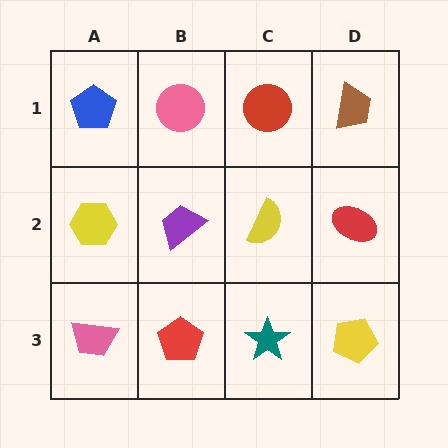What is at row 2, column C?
A yellow semicircle.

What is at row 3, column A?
A pink trapezoid.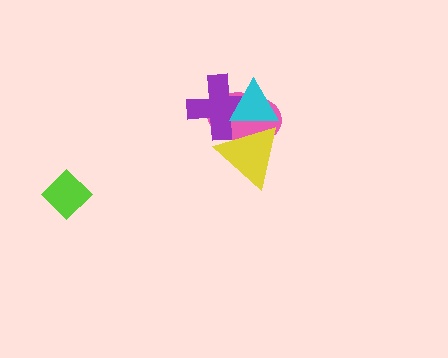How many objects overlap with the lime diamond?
0 objects overlap with the lime diamond.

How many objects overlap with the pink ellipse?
3 objects overlap with the pink ellipse.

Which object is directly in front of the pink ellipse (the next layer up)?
The purple cross is directly in front of the pink ellipse.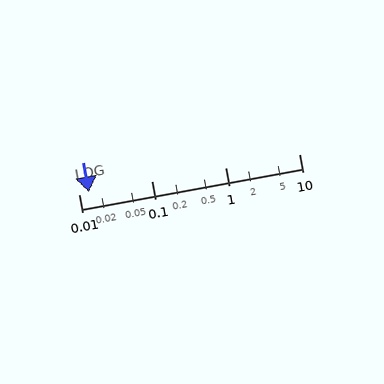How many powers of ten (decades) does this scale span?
The scale spans 3 decades, from 0.01 to 10.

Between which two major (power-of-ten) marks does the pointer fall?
The pointer is between 0.01 and 0.1.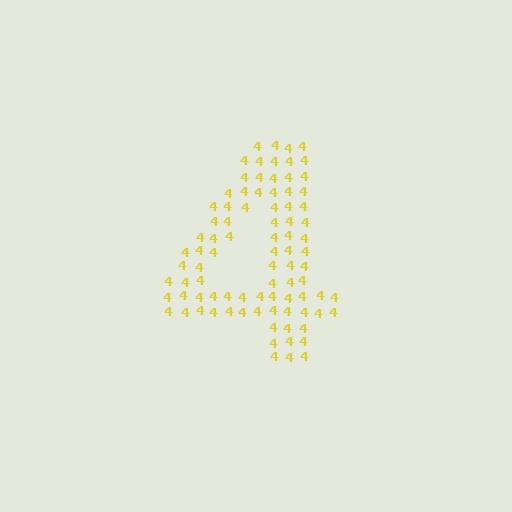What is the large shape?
The large shape is the digit 4.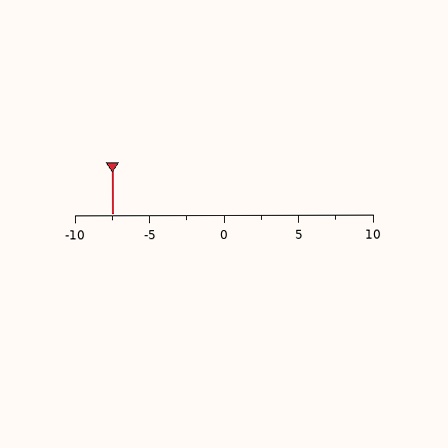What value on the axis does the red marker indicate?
The marker indicates approximately -7.5.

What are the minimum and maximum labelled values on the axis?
The axis runs from -10 to 10.